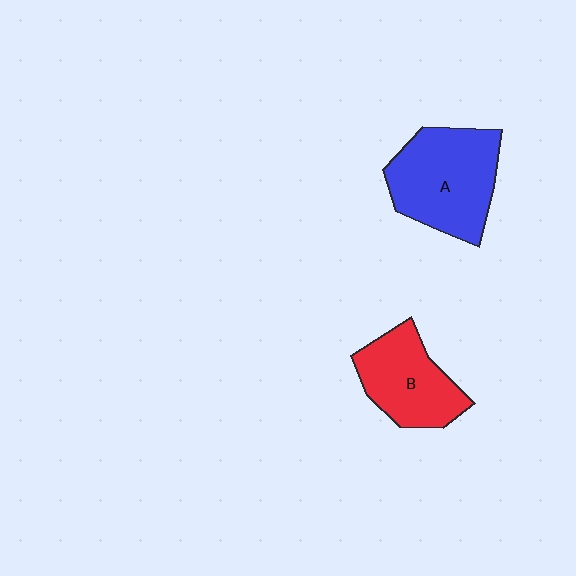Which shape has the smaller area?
Shape B (red).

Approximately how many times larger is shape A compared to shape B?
Approximately 1.3 times.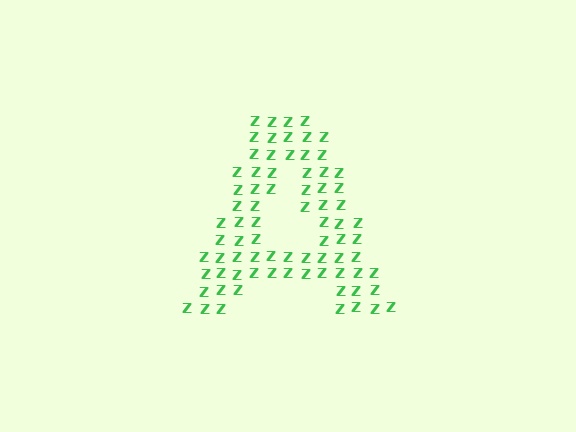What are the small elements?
The small elements are letter Z's.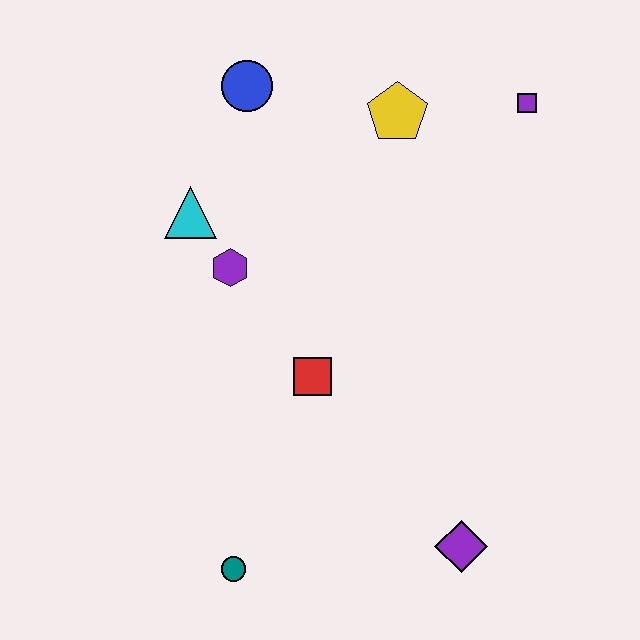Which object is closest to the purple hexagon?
The cyan triangle is closest to the purple hexagon.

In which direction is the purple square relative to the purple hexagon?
The purple square is to the right of the purple hexagon.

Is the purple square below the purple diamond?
No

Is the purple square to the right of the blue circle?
Yes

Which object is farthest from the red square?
The purple square is farthest from the red square.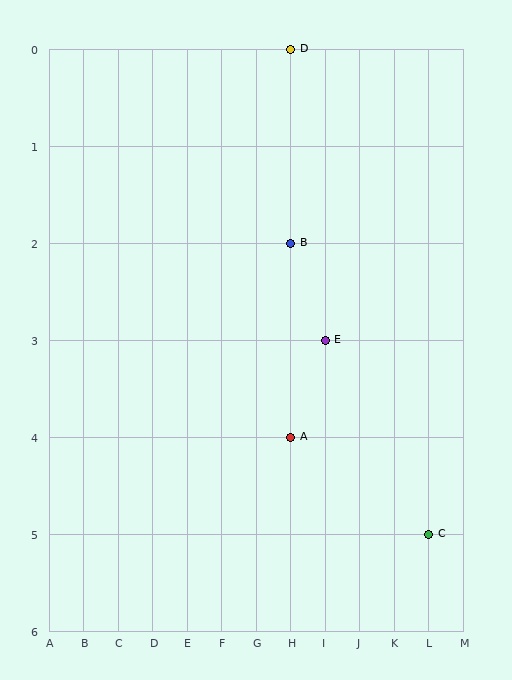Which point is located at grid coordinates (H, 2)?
Point B is at (H, 2).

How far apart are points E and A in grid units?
Points E and A are 1 column and 1 row apart (about 1.4 grid units diagonally).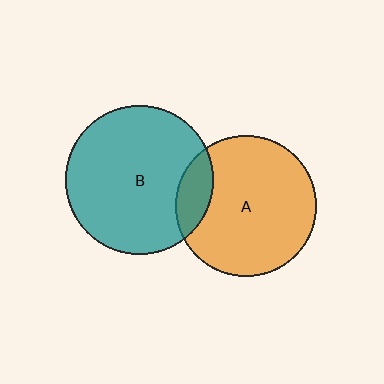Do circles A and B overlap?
Yes.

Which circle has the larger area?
Circle B (teal).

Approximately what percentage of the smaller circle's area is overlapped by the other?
Approximately 15%.